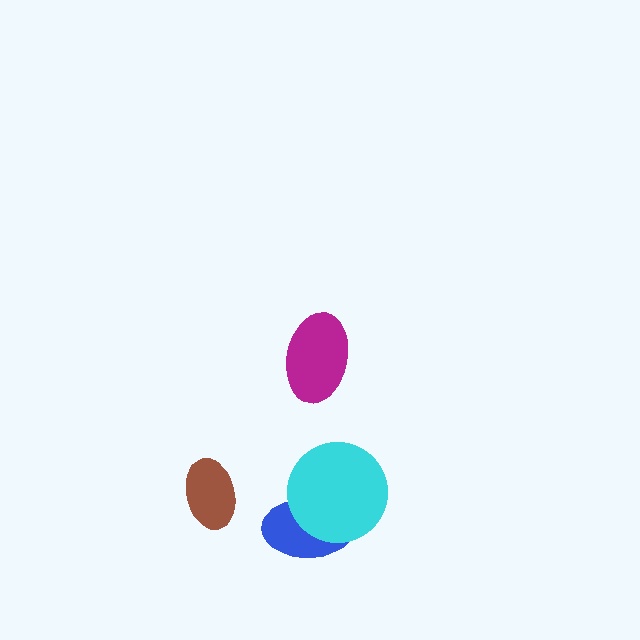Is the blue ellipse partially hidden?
Yes, it is partially covered by another shape.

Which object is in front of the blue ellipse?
The cyan circle is in front of the blue ellipse.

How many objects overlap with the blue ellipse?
1 object overlaps with the blue ellipse.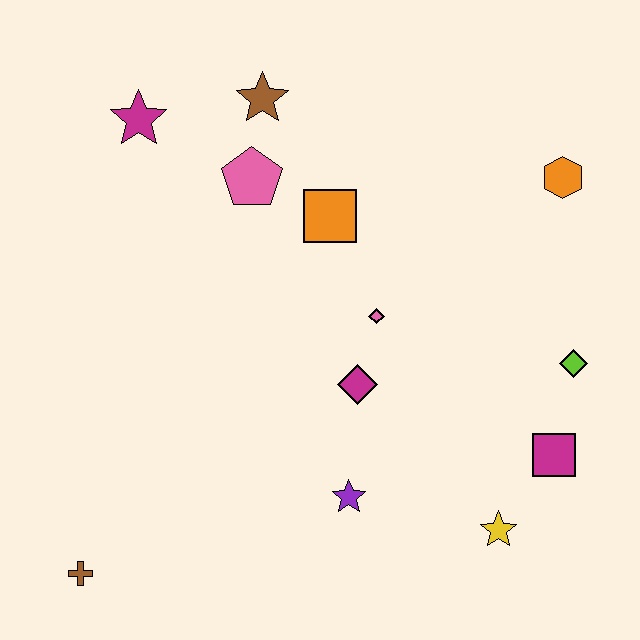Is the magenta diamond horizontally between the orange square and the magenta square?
Yes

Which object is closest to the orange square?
The pink pentagon is closest to the orange square.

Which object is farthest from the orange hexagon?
The brown cross is farthest from the orange hexagon.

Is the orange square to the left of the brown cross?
No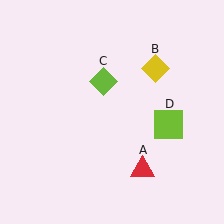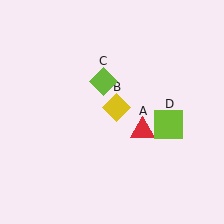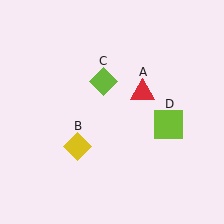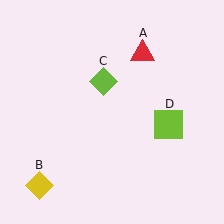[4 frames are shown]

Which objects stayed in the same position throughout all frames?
Lime diamond (object C) and lime square (object D) remained stationary.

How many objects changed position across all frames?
2 objects changed position: red triangle (object A), yellow diamond (object B).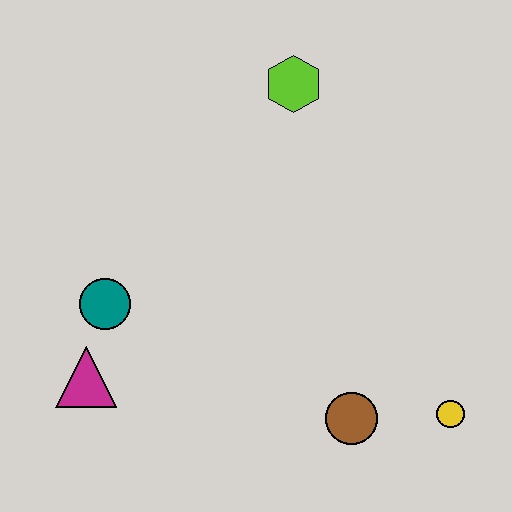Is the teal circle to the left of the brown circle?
Yes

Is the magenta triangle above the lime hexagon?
No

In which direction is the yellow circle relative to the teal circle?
The yellow circle is to the right of the teal circle.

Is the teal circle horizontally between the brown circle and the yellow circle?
No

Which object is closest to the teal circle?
The magenta triangle is closest to the teal circle.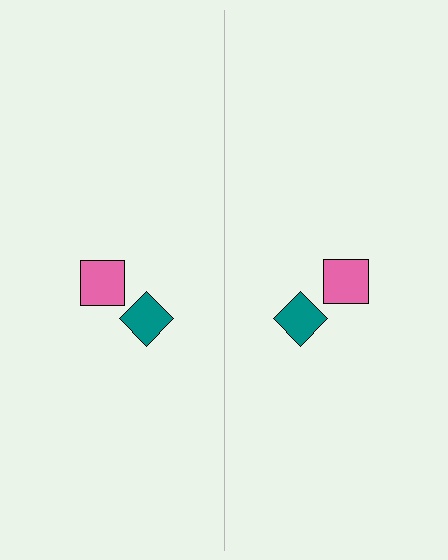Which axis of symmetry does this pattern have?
The pattern has a vertical axis of symmetry running through the center of the image.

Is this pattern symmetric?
Yes, this pattern has bilateral (reflection) symmetry.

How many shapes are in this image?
There are 4 shapes in this image.